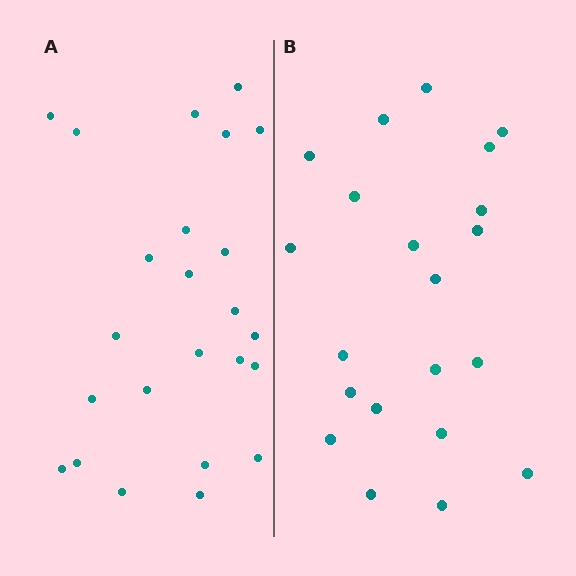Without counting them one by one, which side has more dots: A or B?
Region A (the left region) has more dots.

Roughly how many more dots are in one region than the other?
Region A has just a few more — roughly 2 or 3 more dots than region B.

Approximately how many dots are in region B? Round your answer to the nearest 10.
About 20 dots. (The exact count is 21, which rounds to 20.)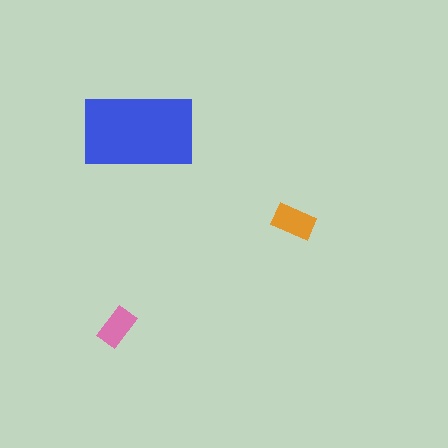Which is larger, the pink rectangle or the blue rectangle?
The blue one.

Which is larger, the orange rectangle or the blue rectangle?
The blue one.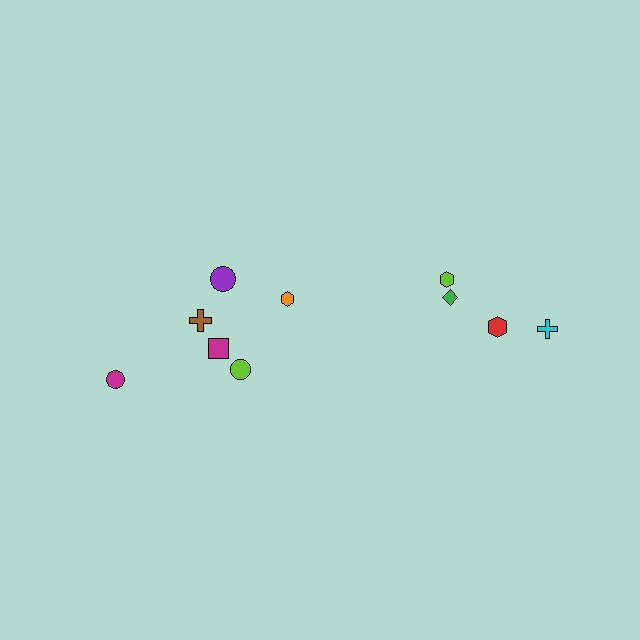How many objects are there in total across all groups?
There are 10 objects.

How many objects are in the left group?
There are 6 objects.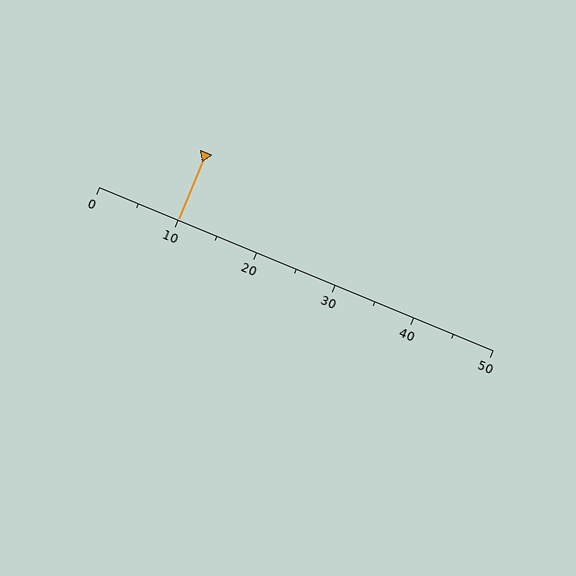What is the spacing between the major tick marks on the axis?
The major ticks are spaced 10 apart.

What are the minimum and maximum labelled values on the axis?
The axis runs from 0 to 50.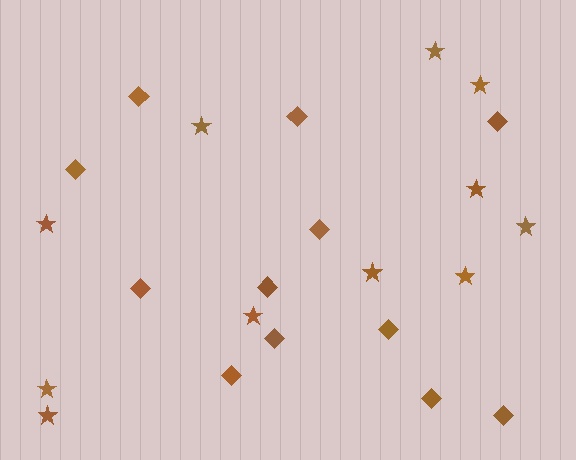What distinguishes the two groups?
There are 2 groups: one group of stars (11) and one group of diamonds (12).